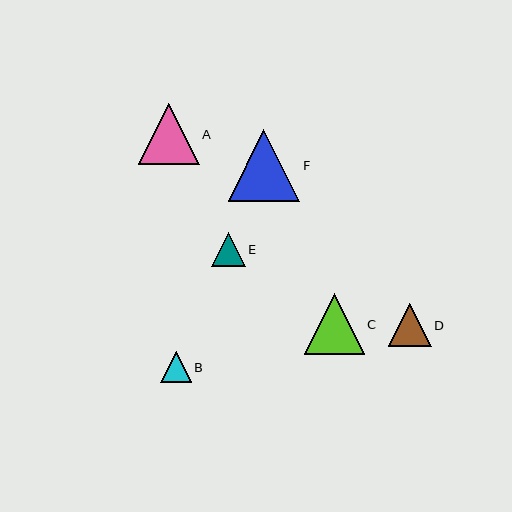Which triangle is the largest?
Triangle F is the largest with a size of approximately 72 pixels.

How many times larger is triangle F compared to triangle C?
Triangle F is approximately 1.2 times the size of triangle C.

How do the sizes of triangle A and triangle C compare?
Triangle A and triangle C are approximately the same size.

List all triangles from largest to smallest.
From largest to smallest: F, A, C, D, E, B.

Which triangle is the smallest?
Triangle B is the smallest with a size of approximately 30 pixels.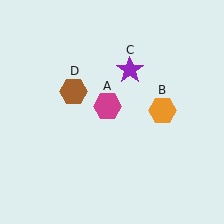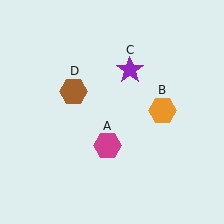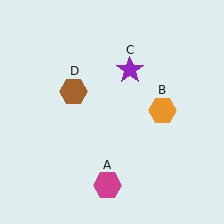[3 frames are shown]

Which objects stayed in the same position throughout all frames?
Orange hexagon (object B) and purple star (object C) and brown hexagon (object D) remained stationary.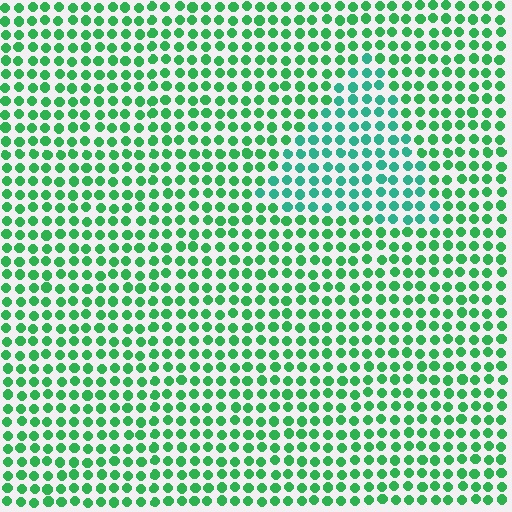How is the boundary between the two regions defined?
The boundary is defined purely by a slight shift in hue (about 28 degrees). Spacing, size, and orientation are identical on both sides.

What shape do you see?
I see a triangle.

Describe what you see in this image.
The image is filled with small green elements in a uniform arrangement. A triangle-shaped region is visible where the elements are tinted to a slightly different hue, forming a subtle color boundary.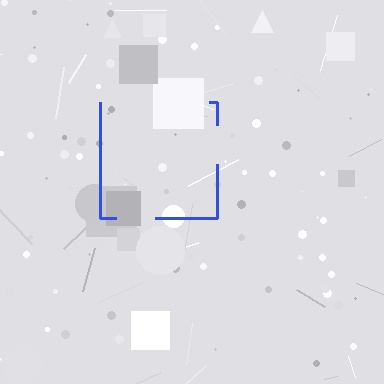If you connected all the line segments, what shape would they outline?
They would outline a square.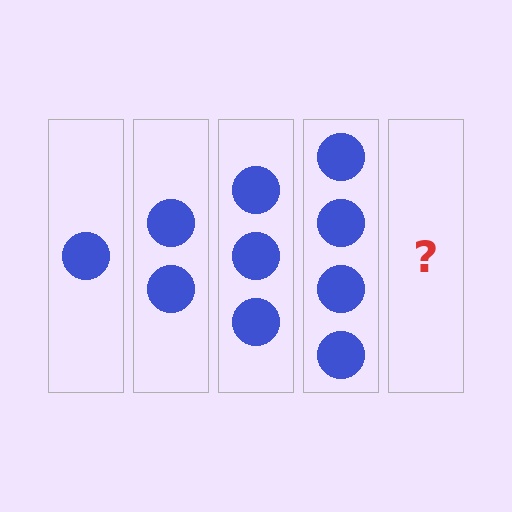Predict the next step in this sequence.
The next step is 5 circles.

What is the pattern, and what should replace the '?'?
The pattern is that each step adds one more circle. The '?' should be 5 circles.